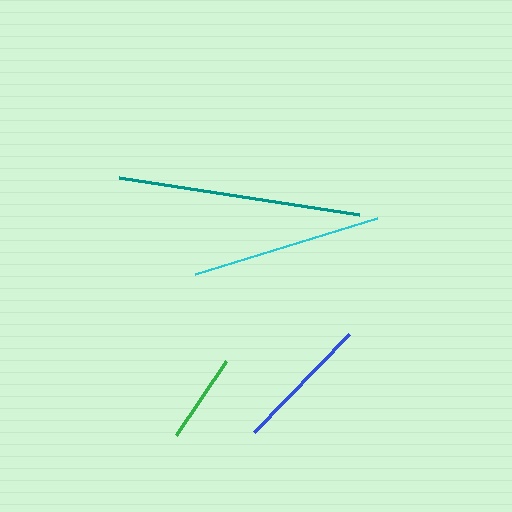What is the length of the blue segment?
The blue segment is approximately 137 pixels long.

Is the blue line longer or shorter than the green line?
The blue line is longer than the green line.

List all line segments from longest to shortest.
From longest to shortest: teal, cyan, blue, green.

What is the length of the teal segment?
The teal segment is approximately 243 pixels long.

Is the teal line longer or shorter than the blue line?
The teal line is longer than the blue line.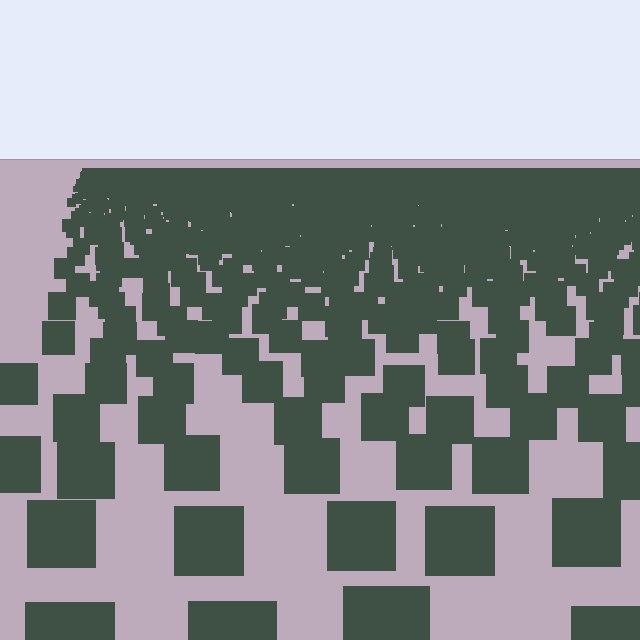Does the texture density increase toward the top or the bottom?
Density increases toward the top.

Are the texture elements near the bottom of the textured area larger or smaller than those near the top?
Larger. Near the bottom, elements are closer to the viewer and appear at a bigger on-screen size.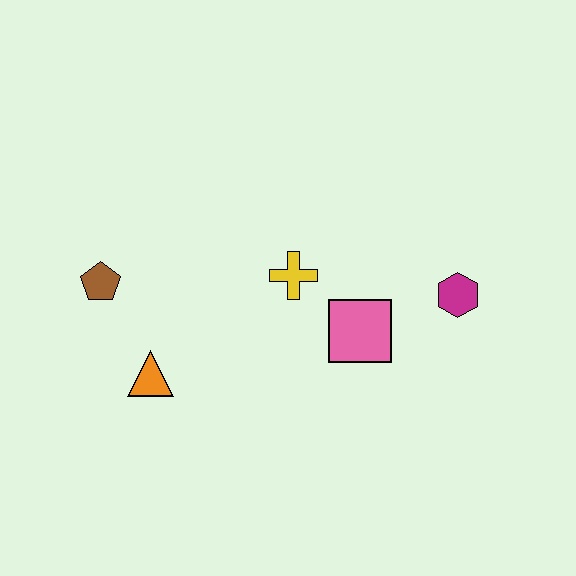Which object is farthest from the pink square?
The brown pentagon is farthest from the pink square.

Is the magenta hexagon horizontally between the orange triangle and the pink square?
No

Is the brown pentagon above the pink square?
Yes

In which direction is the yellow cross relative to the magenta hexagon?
The yellow cross is to the left of the magenta hexagon.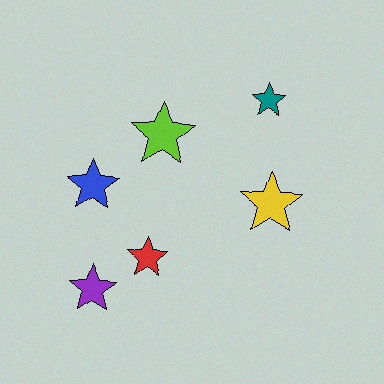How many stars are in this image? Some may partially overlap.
There are 6 stars.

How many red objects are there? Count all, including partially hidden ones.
There is 1 red object.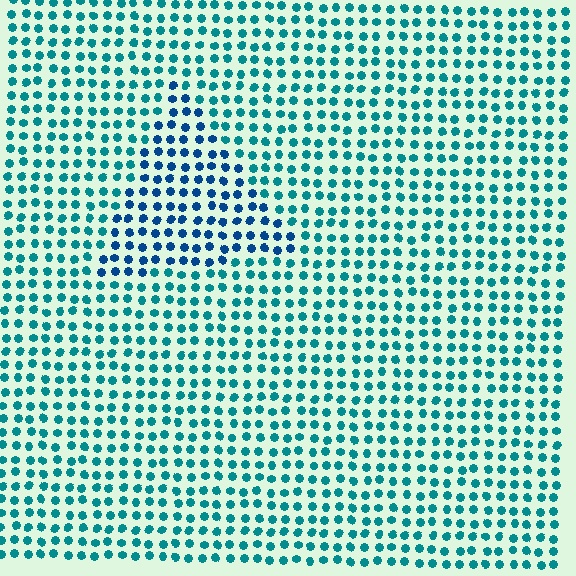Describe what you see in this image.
The image is filled with small teal elements in a uniform arrangement. A triangle-shaped region is visible where the elements are tinted to a slightly different hue, forming a subtle color boundary.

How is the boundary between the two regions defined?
The boundary is defined purely by a slight shift in hue (about 31 degrees). Spacing, size, and orientation are identical on both sides.